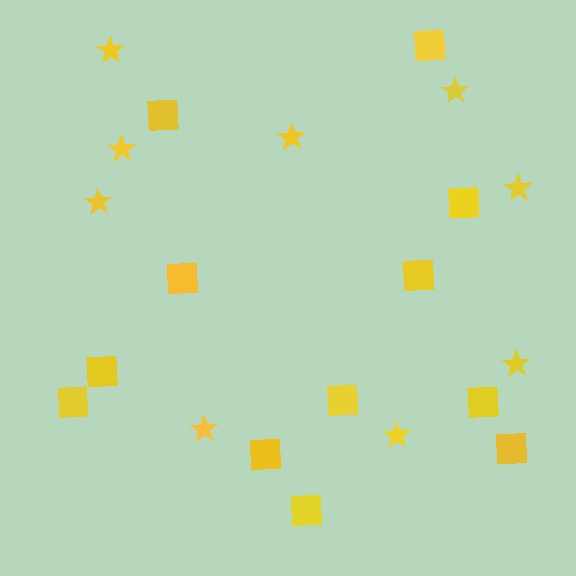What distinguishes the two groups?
There are 2 groups: one group of stars (9) and one group of squares (12).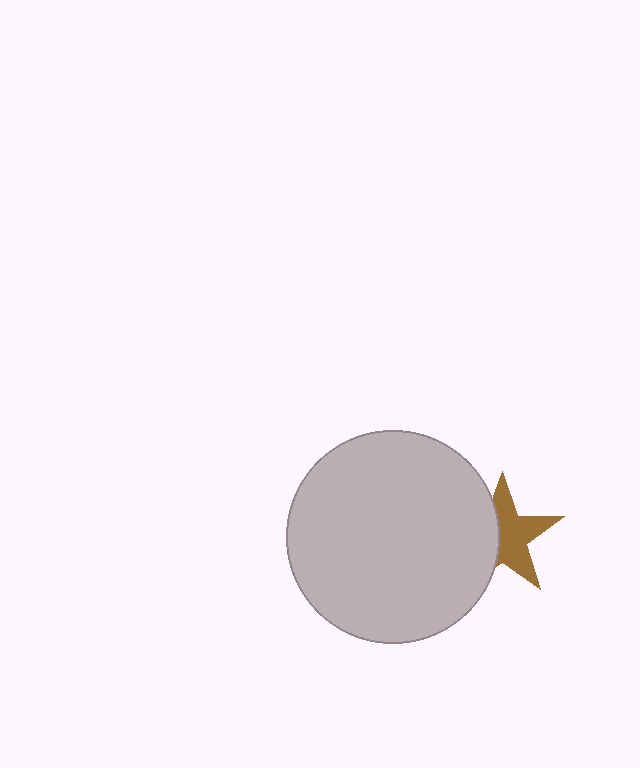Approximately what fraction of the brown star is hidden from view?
Roughly 42% of the brown star is hidden behind the light gray circle.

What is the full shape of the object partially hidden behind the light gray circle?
The partially hidden object is a brown star.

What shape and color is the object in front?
The object in front is a light gray circle.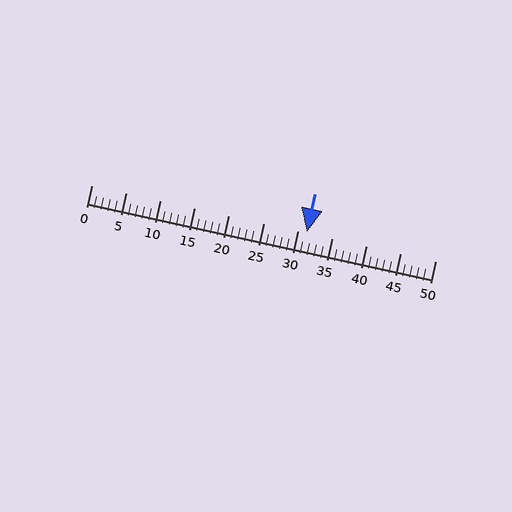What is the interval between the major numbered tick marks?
The major tick marks are spaced 5 units apart.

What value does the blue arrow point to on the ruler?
The blue arrow points to approximately 31.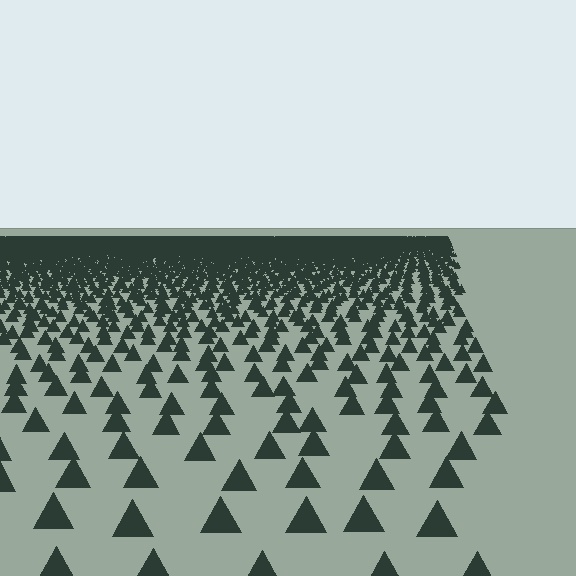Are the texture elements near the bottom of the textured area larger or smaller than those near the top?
Larger. Near the bottom, elements are closer to the viewer and appear at a bigger on-screen size.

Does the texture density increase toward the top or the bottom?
Density increases toward the top.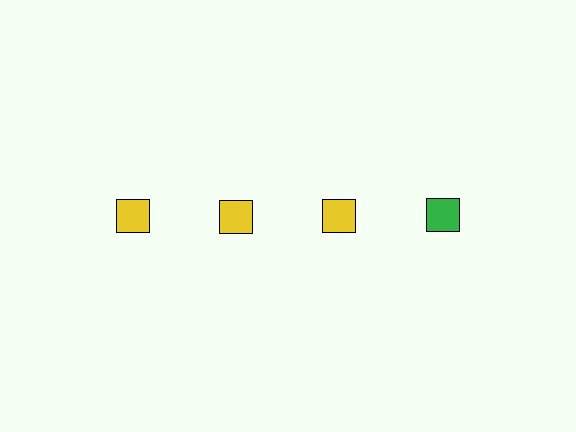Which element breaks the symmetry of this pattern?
The green square in the top row, second from right column breaks the symmetry. All other shapes are yellow squares.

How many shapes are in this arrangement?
There are 4 shapes arranged in a grid pattern.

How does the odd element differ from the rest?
It has a different color: green instead of yellow.